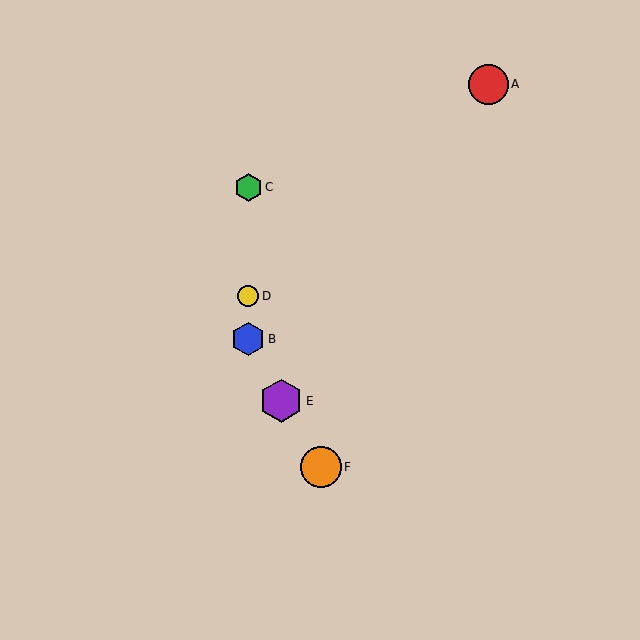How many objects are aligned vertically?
3 objects (B, C, D) are aligned vertically.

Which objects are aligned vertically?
Objects B, C, D are aligned vertically.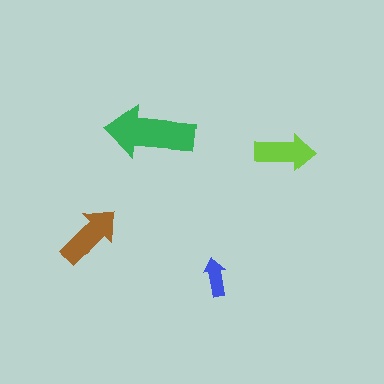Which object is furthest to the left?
The brown arrow is leftmost.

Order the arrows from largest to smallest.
the green one, the brown one, the lime one, the blue one.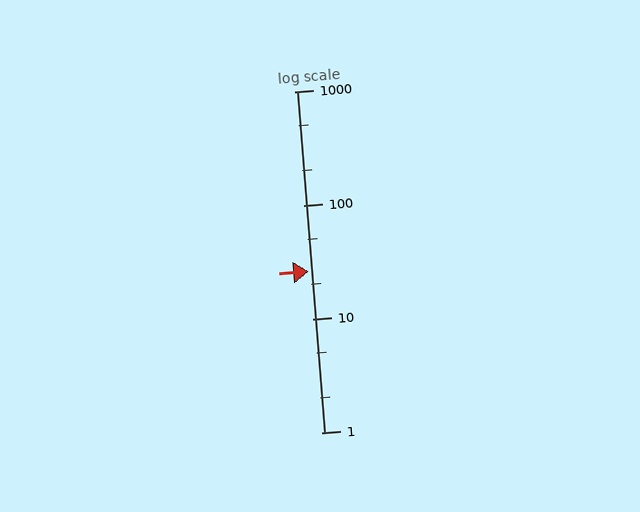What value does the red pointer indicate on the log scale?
The pointer indicates approximately 26.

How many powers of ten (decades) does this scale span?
The scale spans 3 decades, from 1 to 1000.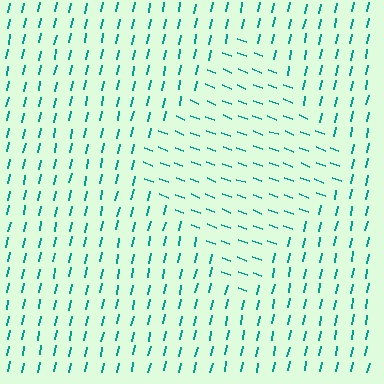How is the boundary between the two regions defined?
The boundary is defined purely by a change in line orientation (approximately 81 degrees difference). All lines are the same color and thickness.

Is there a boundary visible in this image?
Yes, there is a texture boundary formed by a change in line orientation.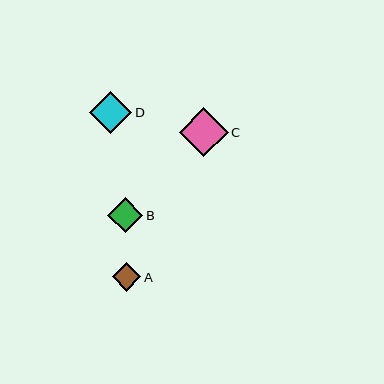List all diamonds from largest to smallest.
From largest to smallest: C, D, B, A.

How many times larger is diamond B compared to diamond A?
Diamond B is approximately 1.2 times the size of diamond A.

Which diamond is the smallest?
Diamond A is the smallest with a size of approximately 28 pixels.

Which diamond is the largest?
Diamond C is the largest with a size of approximately 49 pixels.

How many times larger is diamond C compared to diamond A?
Diamond C is approximately 1.7 times the size of diamond A.